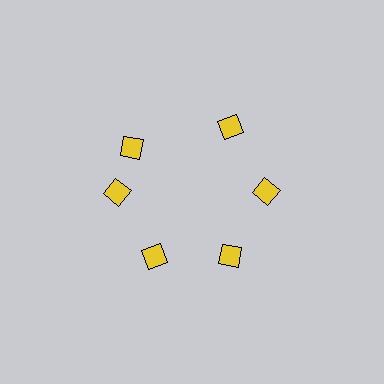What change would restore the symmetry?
The symmetry would be restored by rotating it back into even spacing with its neighbors so that all 6 diamonds sit at equal angles and equal distance from the center.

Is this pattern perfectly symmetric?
No. The 6 yellow diamonds are arranged in a ring, but one element near the 11 o'clock position is rotated out of alignment along the ring, breaking the 6-fold rotational symmetry.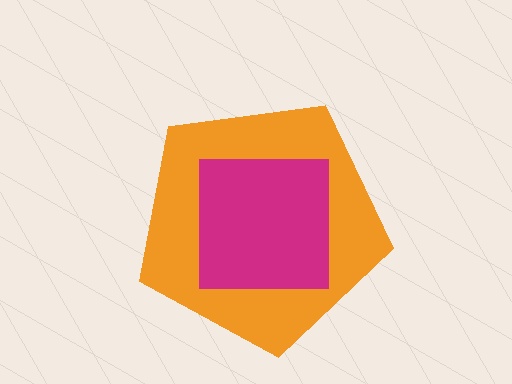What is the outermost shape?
The orange pentagon.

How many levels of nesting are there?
2.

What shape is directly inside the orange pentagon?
The magenta square.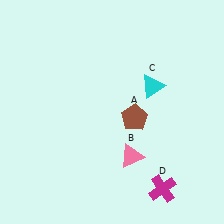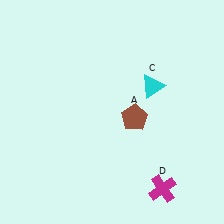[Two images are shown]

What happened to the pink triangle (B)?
The pink triangle (B) was removed in Image 2. It was in the bottom-right area of Image 1.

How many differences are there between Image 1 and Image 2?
There is 1 difference between the two images.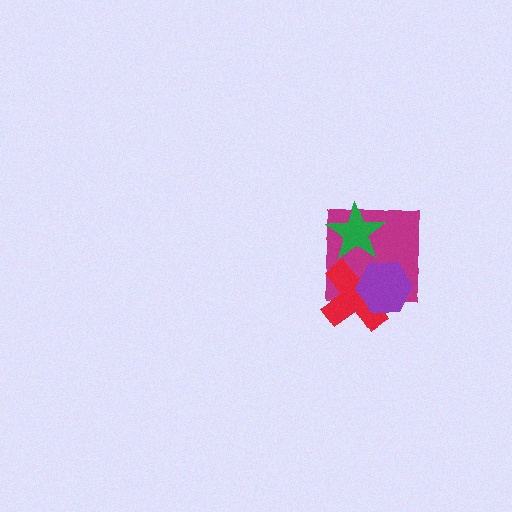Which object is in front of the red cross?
The purple hexagon is in front of the red cross.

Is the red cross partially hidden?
Yes, it is partially covered by another shape.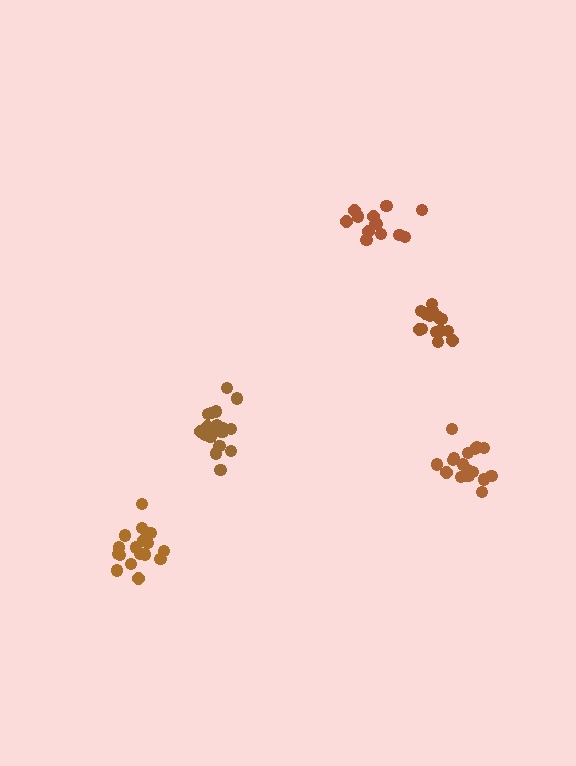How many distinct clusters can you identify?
There are 5 distinct clusters.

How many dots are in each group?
Group 1: 17 dots, Group 2: 13 dots, Group 3: 19 dots, Group 4: 14 dots, Group 5: 18 dots (81 total).